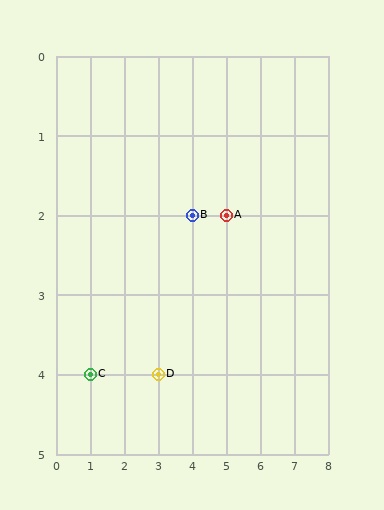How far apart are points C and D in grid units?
Points C and D are 2 columns apart.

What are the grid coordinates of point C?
Point C is at grid coordinates (1, 4).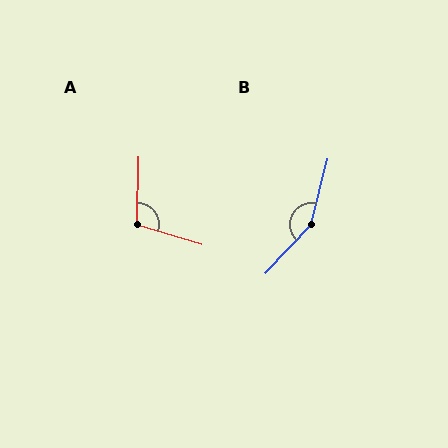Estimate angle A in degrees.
Approximately 106 degrees.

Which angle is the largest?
B, at approximately 152 degrees.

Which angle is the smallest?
A, at approximately 106 degrees.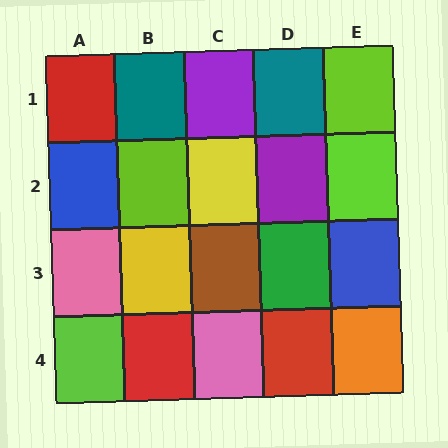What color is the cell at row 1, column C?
Purple.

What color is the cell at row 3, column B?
Yellow.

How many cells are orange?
1 cell is orange.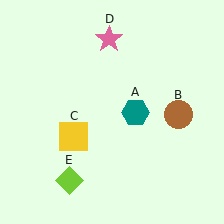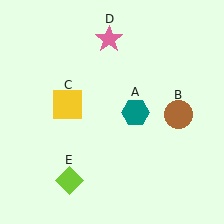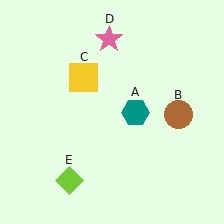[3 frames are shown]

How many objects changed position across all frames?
1 object changed position: yellow square (object C).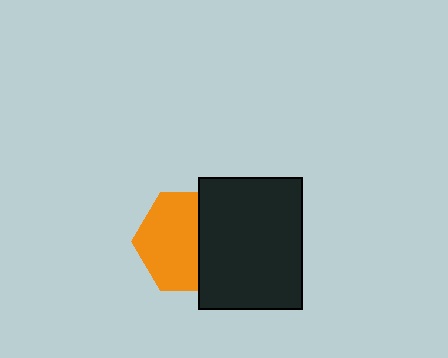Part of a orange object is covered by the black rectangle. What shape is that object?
It is a hexagon.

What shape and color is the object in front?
The object in front is a black rectangle.